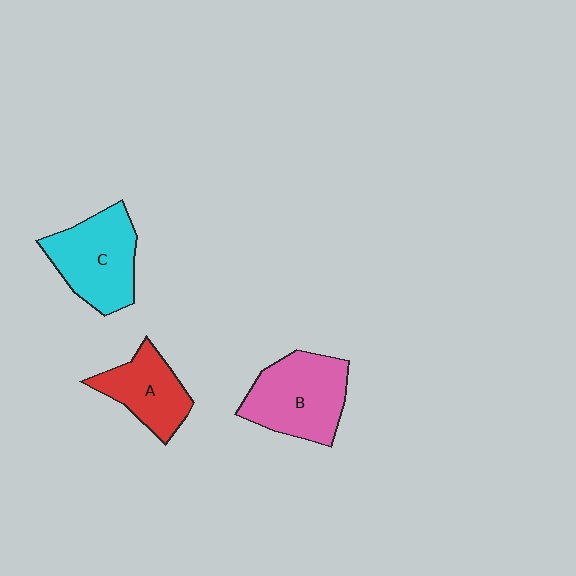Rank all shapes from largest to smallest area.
From largest to smallest: B (pink), C (cyan), A (red).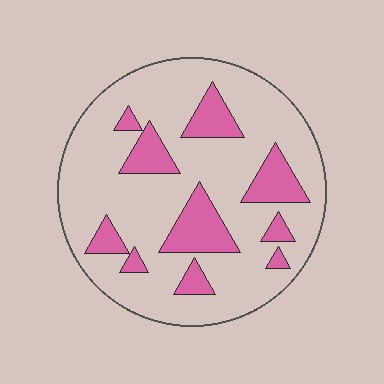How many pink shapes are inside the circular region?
10.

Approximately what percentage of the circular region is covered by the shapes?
Approximately 20%.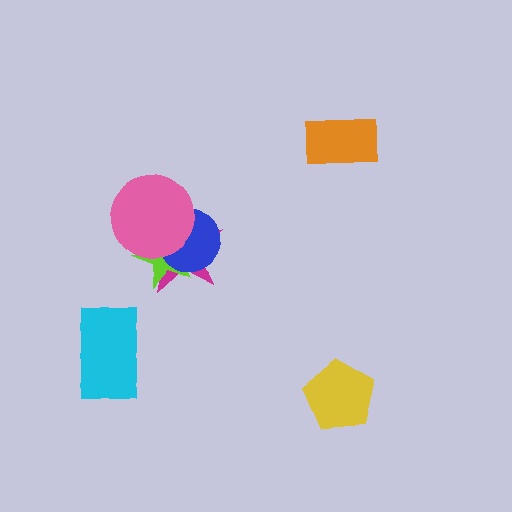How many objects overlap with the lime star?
3 objects overlap with the lime star.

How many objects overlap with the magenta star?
3 objects overlap with the magenta star.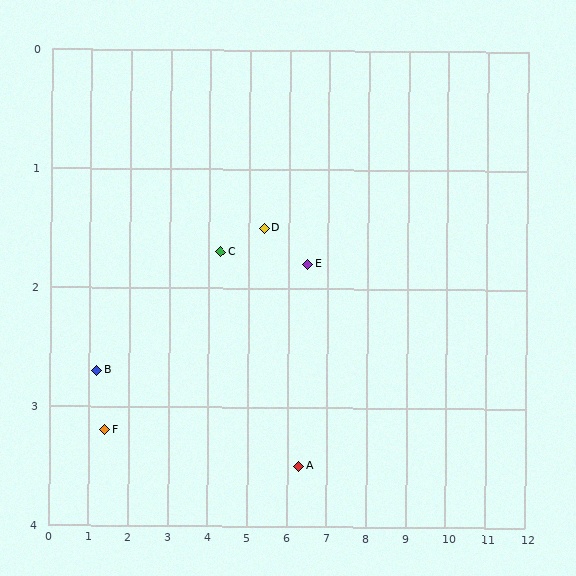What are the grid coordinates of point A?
Point A is at approximately (6.3, 3.5).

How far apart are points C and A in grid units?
Points C and A are about 2.7 grid units apart.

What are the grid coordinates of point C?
Point C is at approximately (4.3, 1.7).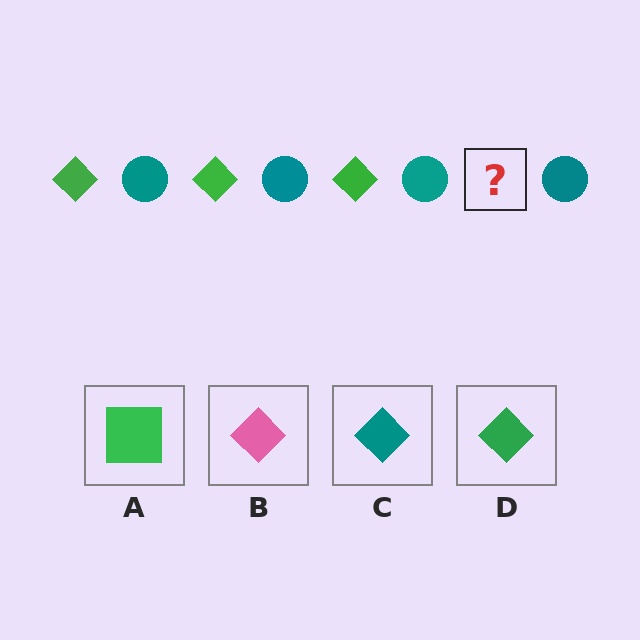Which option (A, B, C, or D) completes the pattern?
D.